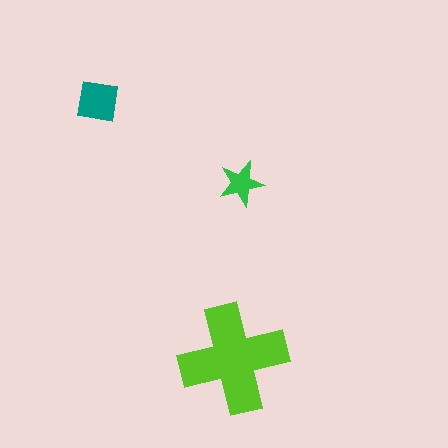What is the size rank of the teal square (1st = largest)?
2nd.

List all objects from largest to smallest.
The lime cross, the teal square, the green star.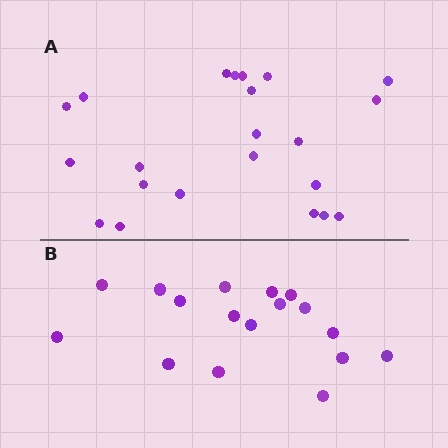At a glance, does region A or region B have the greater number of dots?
Region A (the top region) has more dots.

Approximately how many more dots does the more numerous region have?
Region A has about 5 more dots than region B.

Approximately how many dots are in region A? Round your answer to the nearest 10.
About 20 dots. (The exact count is 22, which rounds to 20.)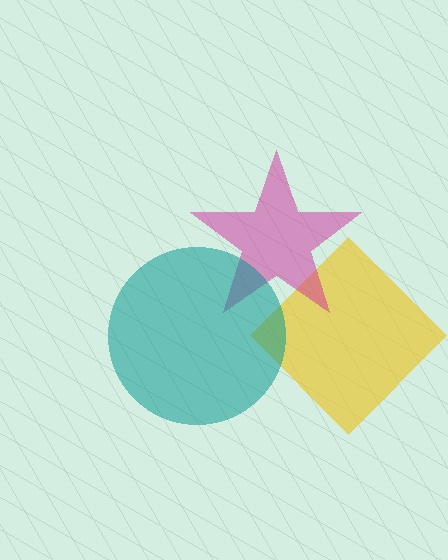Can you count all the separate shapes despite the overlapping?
Yes, there are 3 separate shapes.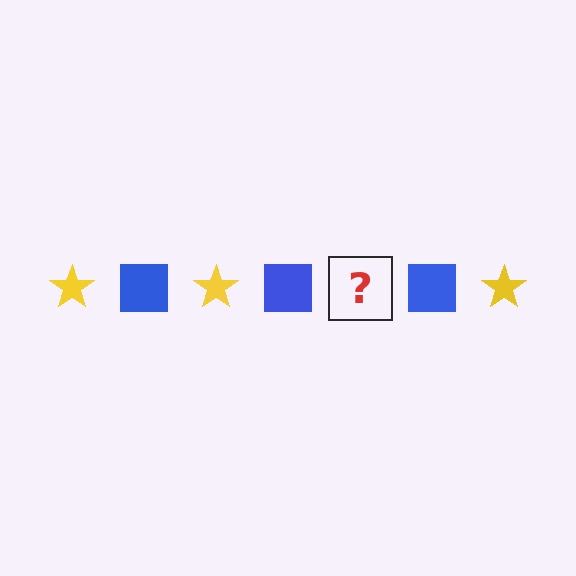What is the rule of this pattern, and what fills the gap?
The rule is that the pattern alternates between yellow star and blue square. The gap should be filled with a yellow star.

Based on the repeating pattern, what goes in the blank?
The blank should be a yellow star.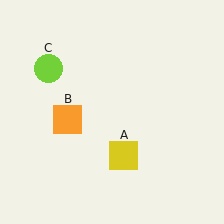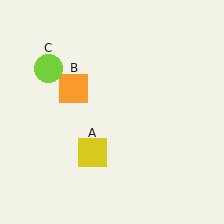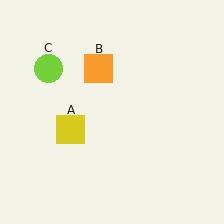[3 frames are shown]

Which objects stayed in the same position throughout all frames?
Lime circle (object C) remained stationary.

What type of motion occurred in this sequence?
The yellow square (object A), orange square (object B) rotated clockwise around the center of the scene.